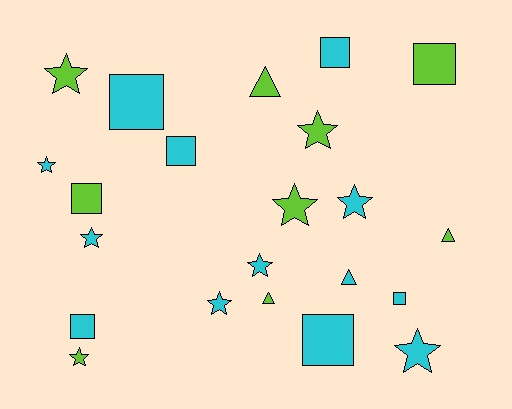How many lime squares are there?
There are 2 lime squares.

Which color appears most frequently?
Cyan, with 13 objects.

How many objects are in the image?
There are 22 objects.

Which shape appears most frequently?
Star, with 10 objects.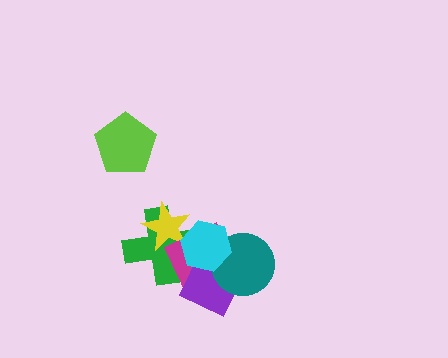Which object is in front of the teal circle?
The cyan hexagon is in front of the teal circle.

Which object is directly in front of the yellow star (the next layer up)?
The magenta diamond is directly in front of the yellow star.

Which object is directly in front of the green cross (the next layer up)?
The yellow star is directly in front of the green cross.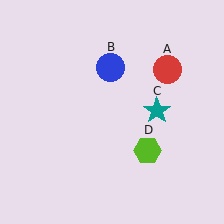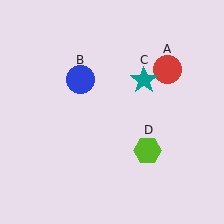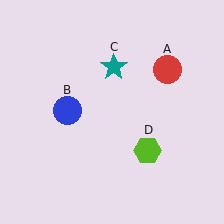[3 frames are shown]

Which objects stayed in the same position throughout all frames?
Red circle (object A) and lime hexagon (object D) remained stationary.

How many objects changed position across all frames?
2 objects changed position: blue circle (object B), teal star (object C).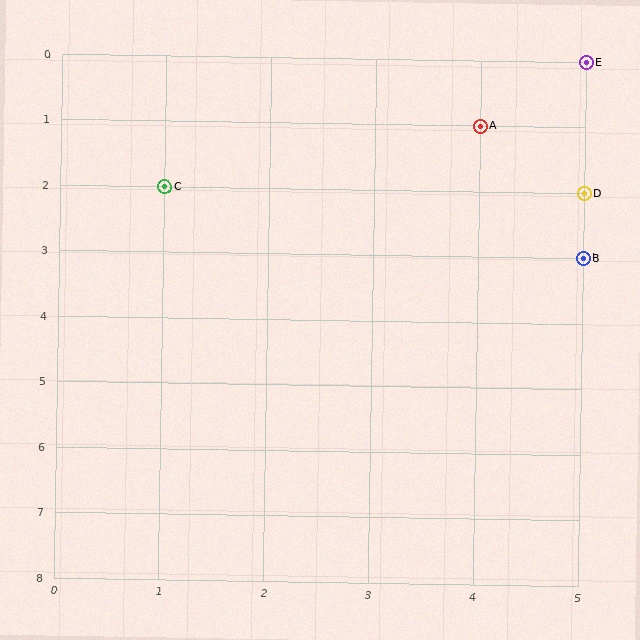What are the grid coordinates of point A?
Point A is at grid coordinates (4, 1).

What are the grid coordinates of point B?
Point B is at grid coordinates (5, 3).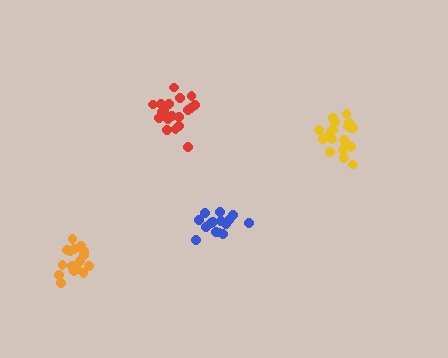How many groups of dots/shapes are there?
There are 4 groups.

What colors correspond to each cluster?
The clusters are colored: red, blue, yellow, orange.